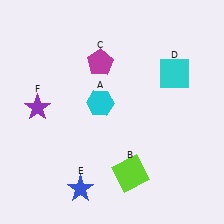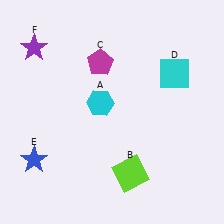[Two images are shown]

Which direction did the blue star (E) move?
The blue star (E) moved left.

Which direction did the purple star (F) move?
The purple star (F) moved up.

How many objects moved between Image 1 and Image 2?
2 objects moved between the two images.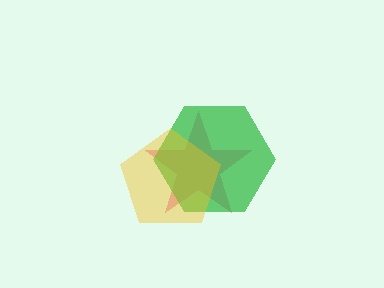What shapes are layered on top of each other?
The layered shapes are: a pink star, a green hexagon, a yellow pentagon.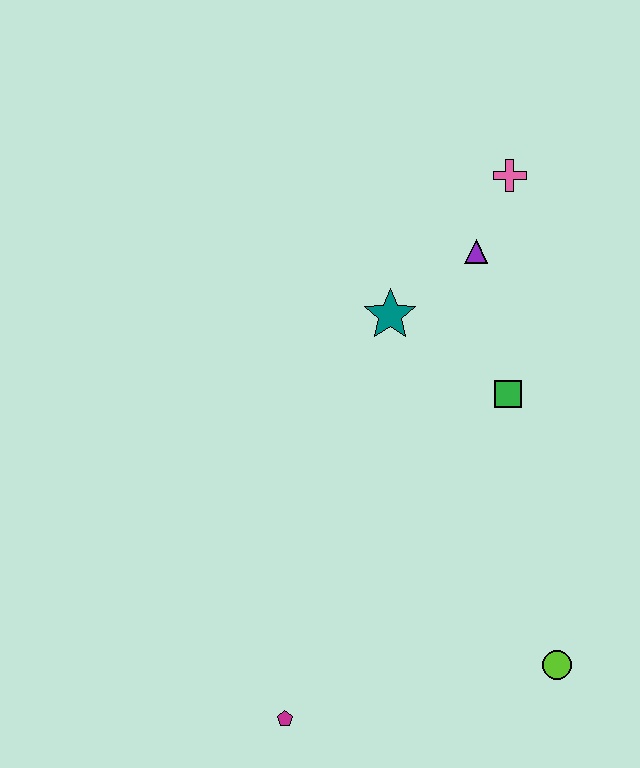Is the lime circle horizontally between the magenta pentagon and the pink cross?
No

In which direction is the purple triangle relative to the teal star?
The purple triangle is to the right of the teal star.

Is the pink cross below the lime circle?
No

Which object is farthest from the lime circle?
The pink cross is farthest from the lime circle.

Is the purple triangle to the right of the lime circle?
No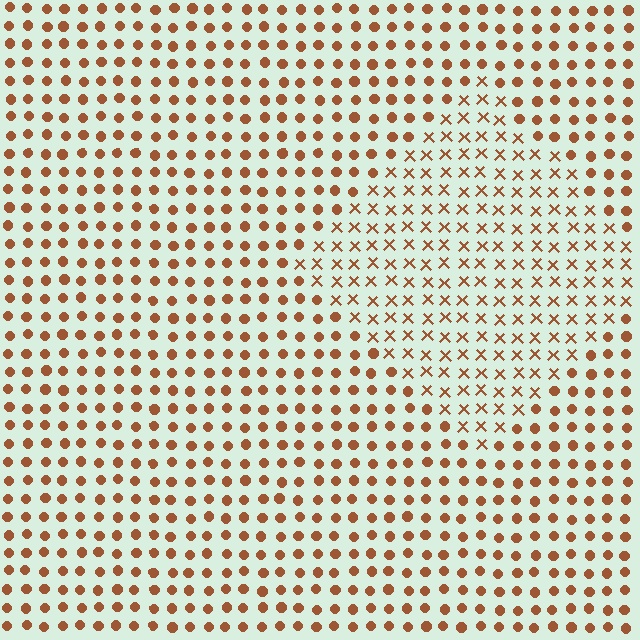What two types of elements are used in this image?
The image uses X marks inside the diamond region and circles outside it.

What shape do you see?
I see a diamond.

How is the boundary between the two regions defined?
The boundary is defined by a change in element shape: X marks inside vs. circles outside. All elements share the same color and spacing.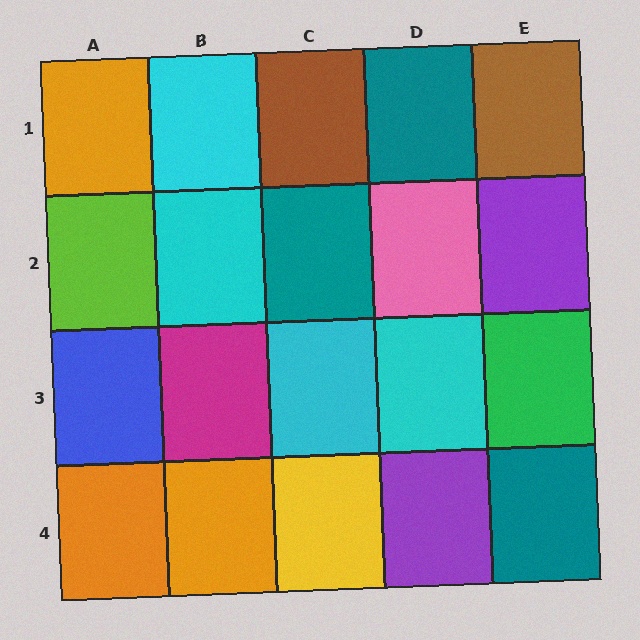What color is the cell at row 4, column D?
Purple.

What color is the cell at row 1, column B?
Cyan.